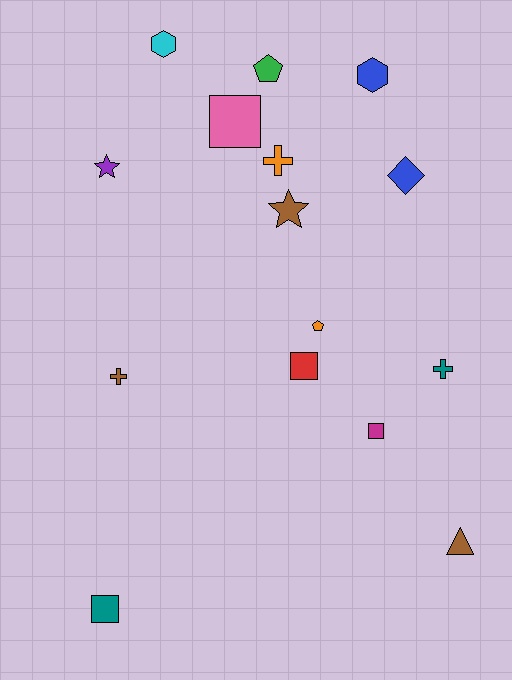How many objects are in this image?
There are 15 objects.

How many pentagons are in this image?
There are 2 pentagons.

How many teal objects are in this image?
There are 2 teal objects.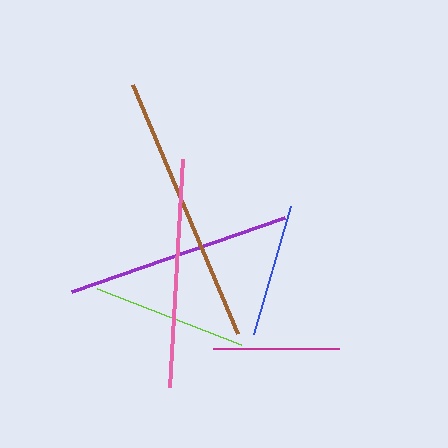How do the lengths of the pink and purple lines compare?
The pink and purple lines are approximately the same length.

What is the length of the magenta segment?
The magenta segment is approximately 125 pixels long.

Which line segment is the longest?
The brown line is the longest at approximately 270 pixels.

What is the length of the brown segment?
The brown segment is approximately 270 pixels long.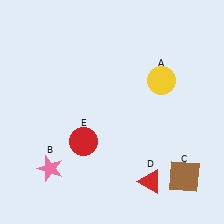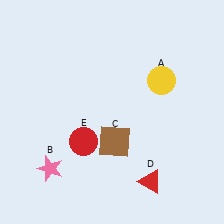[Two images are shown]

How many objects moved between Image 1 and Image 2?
1 object moved between the two images.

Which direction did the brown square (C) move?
The brown square (C) moved left.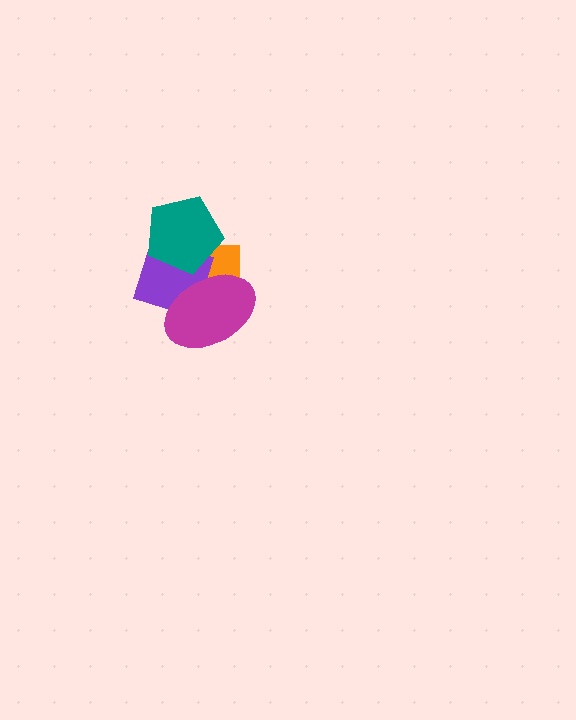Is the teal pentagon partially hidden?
No, no other shape covers it.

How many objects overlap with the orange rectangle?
3 objects overlap with the orange rectangle.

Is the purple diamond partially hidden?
Yes, it is partially covered by another shape.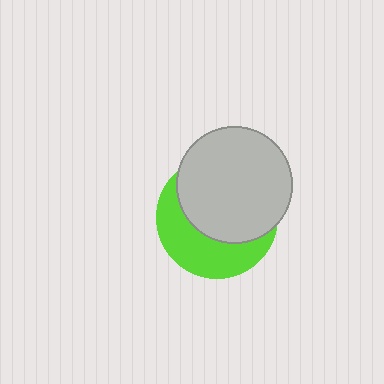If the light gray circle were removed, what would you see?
You would see the complete lime circle.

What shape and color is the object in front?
The object in front is a light gray circle.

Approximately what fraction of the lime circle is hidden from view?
Roughly 59% of the lime circle is hidden behind the light gray circle.